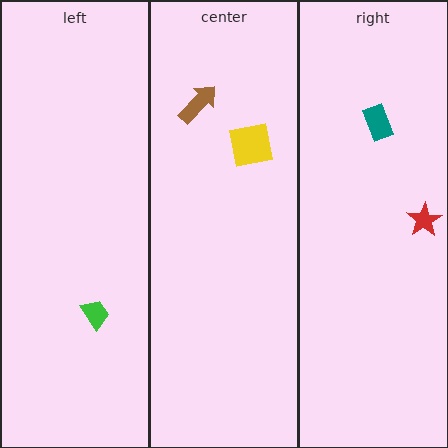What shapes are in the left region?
The green trapezoid.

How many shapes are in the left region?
1.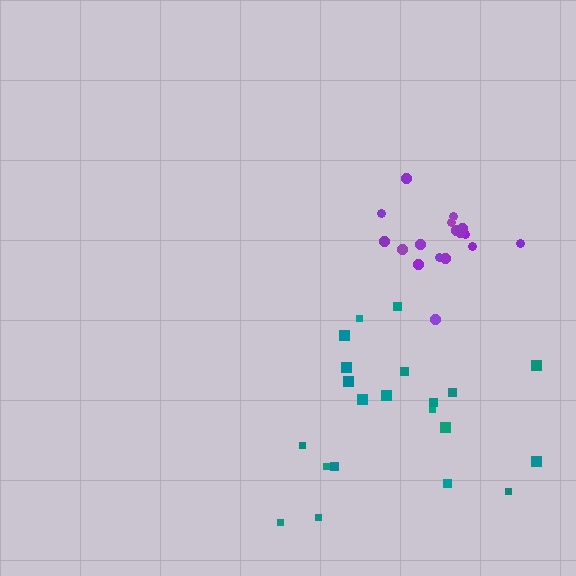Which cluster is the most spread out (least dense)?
Teal.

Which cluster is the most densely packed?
Purple.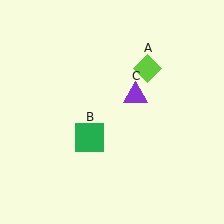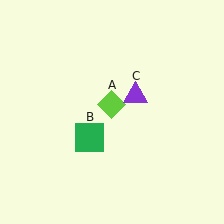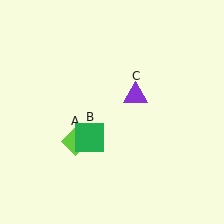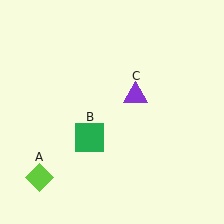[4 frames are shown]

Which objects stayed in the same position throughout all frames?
Green square (object B) and purple triangle (object C) remained stationary.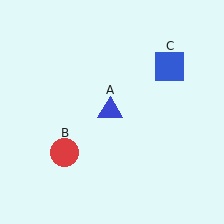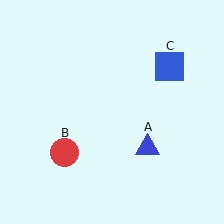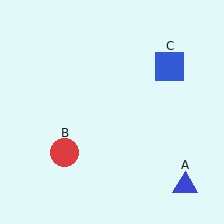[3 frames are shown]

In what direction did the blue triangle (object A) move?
The blue triangle (object A) moved down and to the right.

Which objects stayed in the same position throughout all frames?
Red circle (object B) and blue square (object C) remained stationary.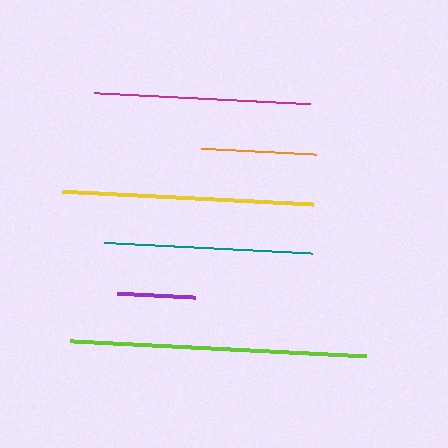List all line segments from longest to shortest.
From longest to shortest: lime, yellow, magenta, teal, orange, purple.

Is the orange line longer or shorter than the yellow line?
The yellow line is longer than the orange line.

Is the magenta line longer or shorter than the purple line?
The magenta line is longer than the purple line.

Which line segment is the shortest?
The purple line is the shortest at approximately 78 pixels.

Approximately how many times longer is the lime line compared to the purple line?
The lime line is approximately 3.8 times the length of the purple line.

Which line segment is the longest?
The lime line is the longest at approximately 297 pixels.